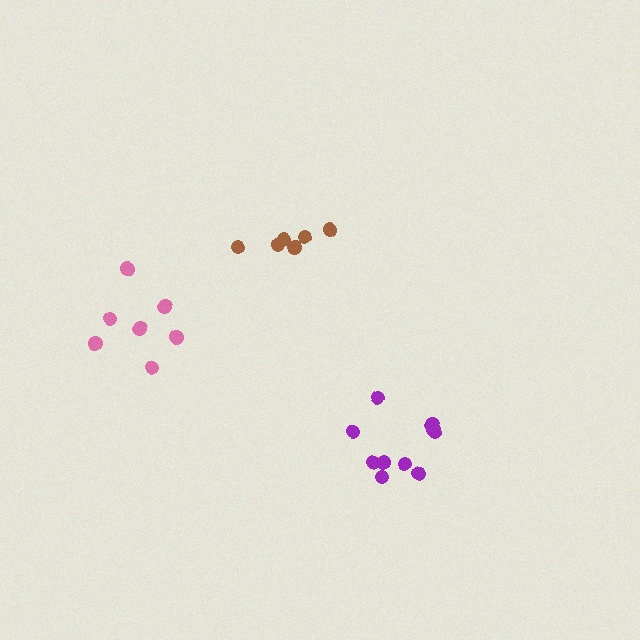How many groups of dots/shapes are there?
There are 3 groups.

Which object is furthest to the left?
The pink cluster is leftmost.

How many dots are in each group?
Group 1: 6 dots, Group 2: 10 dots, Group 3: 7 dots (23 total).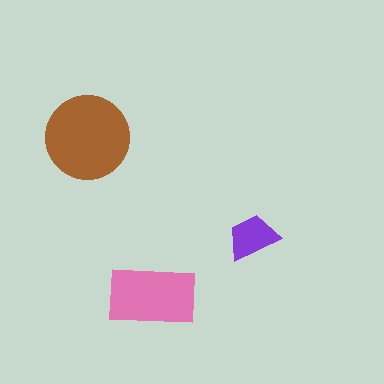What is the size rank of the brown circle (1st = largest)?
1st.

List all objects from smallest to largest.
The purple trapezoid, the pink rectangle, the brown circle.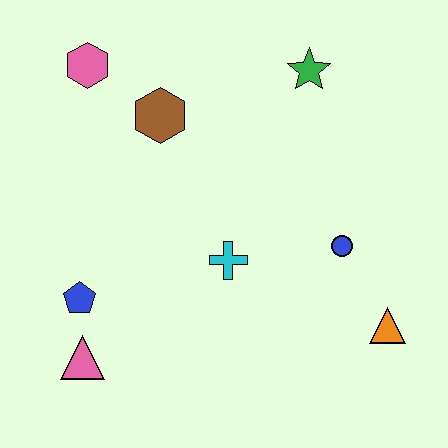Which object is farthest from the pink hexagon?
The orange triangle is farthest from the pink hexagon.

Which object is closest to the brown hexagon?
The pink hexagon is closest to the brown hexagon.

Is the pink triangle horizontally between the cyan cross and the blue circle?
No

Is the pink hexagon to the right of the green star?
No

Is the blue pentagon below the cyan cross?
Yes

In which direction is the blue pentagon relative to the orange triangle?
The blue pentagon is to the left of the orange triangle.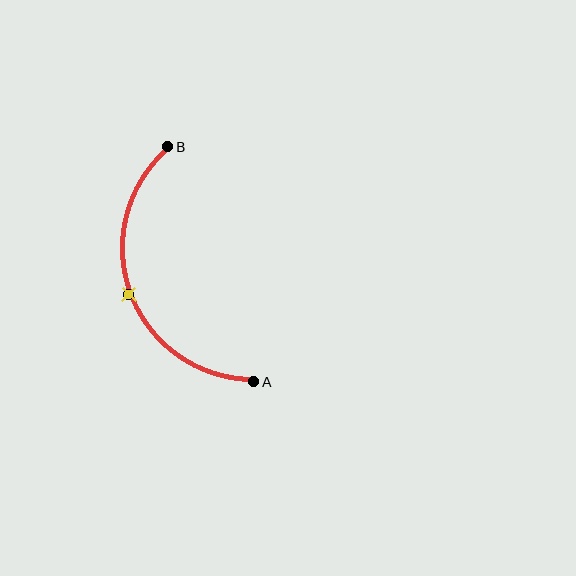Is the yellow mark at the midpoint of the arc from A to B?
Yes. The yellow mark lies on the arc at equal arc-length from both A and B — it is the arc midpoint.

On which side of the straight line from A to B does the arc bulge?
The arc bulges to the left of the straight line connecting A and B.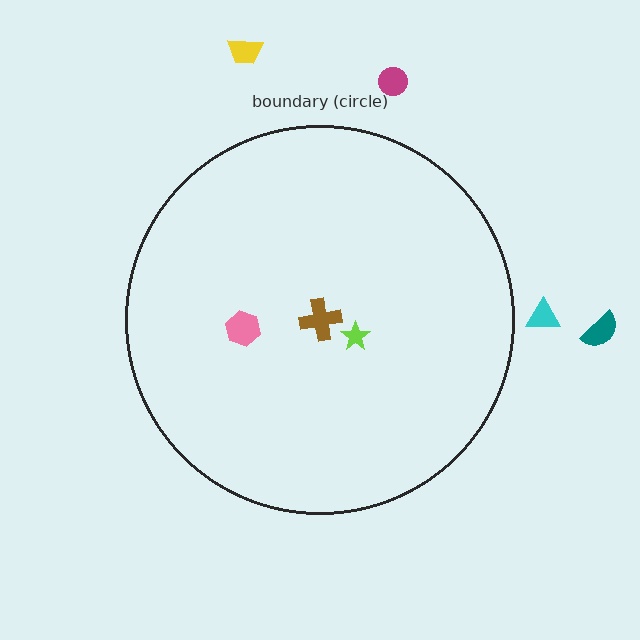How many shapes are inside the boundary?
3 inside, 4 outside.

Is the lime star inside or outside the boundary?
Inside.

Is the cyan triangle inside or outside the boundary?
Outside.